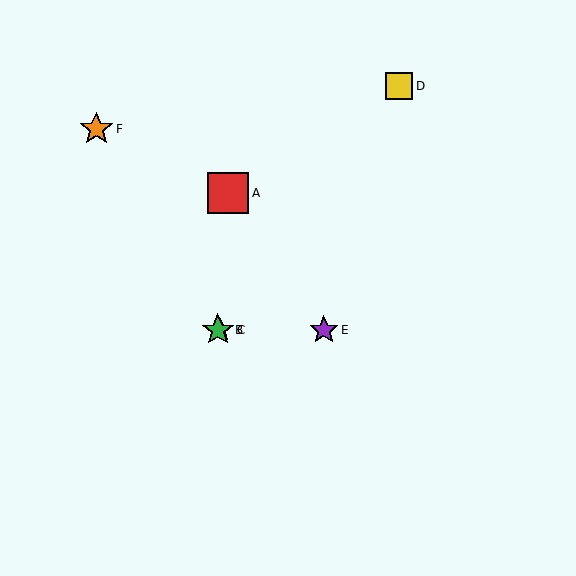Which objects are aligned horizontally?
Objects B, C, E are aligned horizontally.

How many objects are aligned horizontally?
3 objects (B, C, E) are aligned horizontally.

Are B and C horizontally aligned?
Yes, both are at y≈330.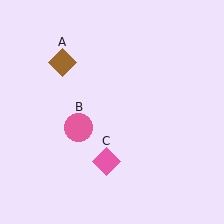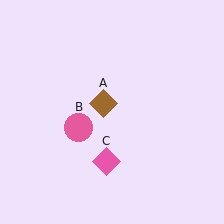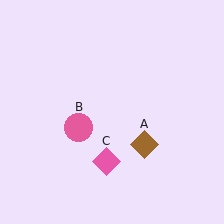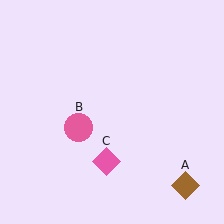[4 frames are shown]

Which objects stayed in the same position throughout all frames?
Pink circle (object B) and pink diamond (object C) remained stationary.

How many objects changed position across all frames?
1 object changed position: brown diamond (object A).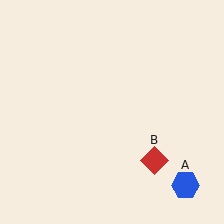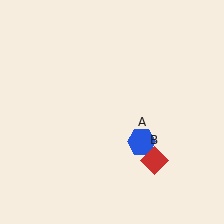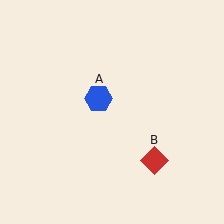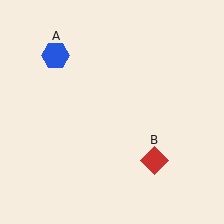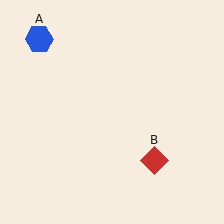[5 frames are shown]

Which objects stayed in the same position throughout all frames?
Red diamond (object B) remained stationary.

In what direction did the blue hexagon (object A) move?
The blue hexagon (object A) moved up and to the left.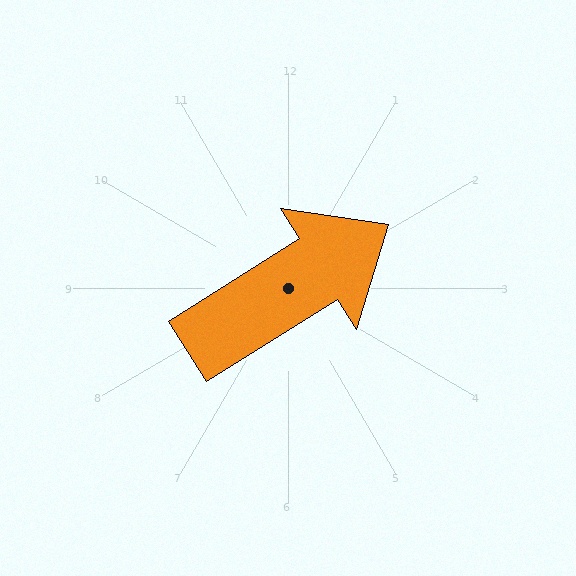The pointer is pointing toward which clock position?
Roughly 2 o'clock.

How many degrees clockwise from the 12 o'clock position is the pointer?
Approximately 58 degrees.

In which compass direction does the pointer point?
Northeast.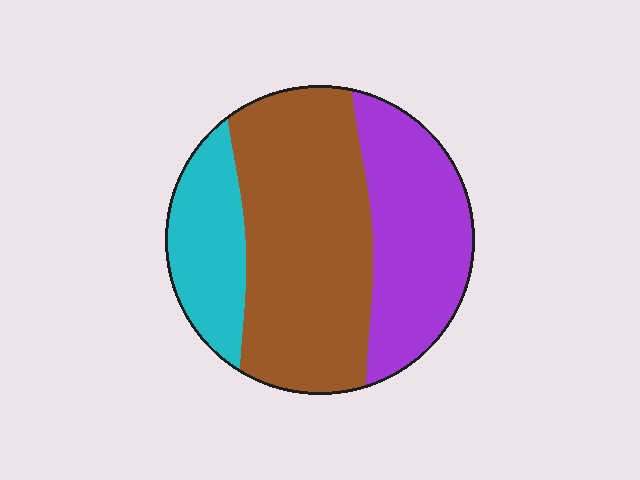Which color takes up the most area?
Brown, at roughly 50%.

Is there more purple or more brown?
Brown.